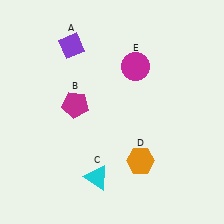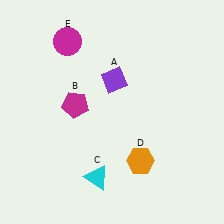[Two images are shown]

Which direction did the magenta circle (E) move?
The magenta circle (E) moved left.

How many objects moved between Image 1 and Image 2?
2 objects moved between the two images.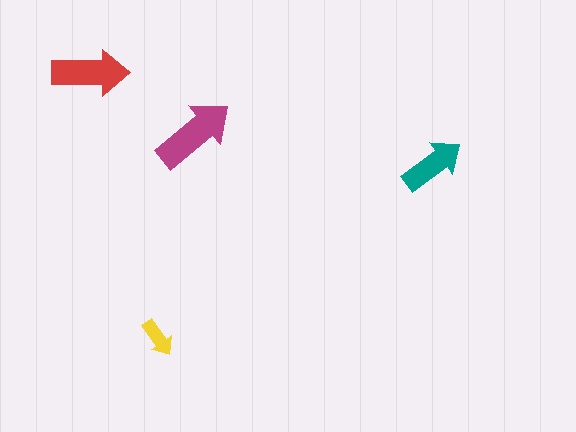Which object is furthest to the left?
The red arrow is leftmost.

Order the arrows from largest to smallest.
the magenta one, the red one, the teal one, the yellow one.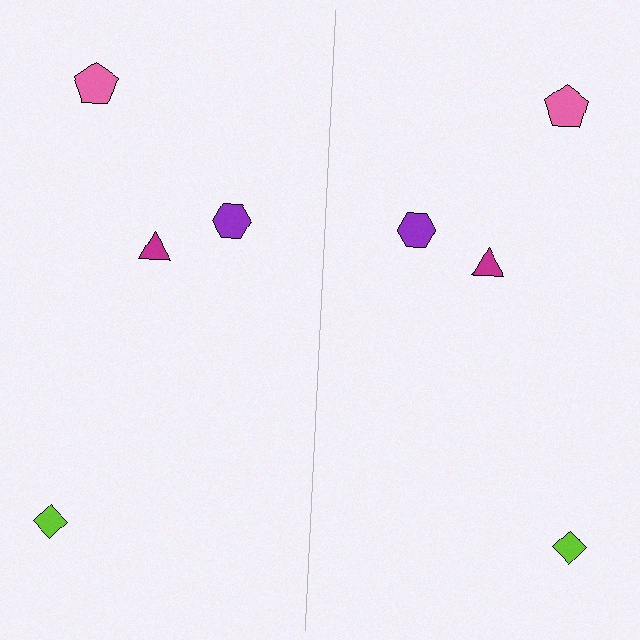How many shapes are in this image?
There are 8 shapes in this image.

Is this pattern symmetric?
Yes, this pattern has bilateral (reflection) symmetry.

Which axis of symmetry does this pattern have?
The pattern has a vertical axis of symmetry running through the center of the image.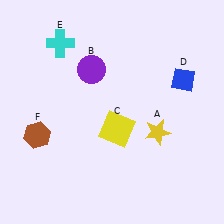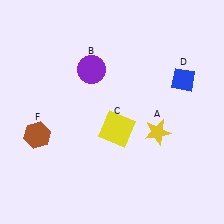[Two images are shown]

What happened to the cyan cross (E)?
The cyan cross (E) was removed in Image 2. It was in the top-left area of Image 1.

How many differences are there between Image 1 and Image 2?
There is 1 difference between the two images.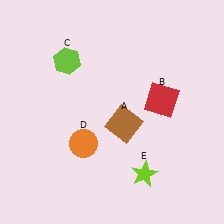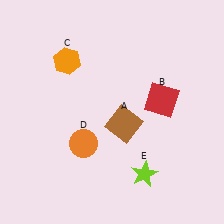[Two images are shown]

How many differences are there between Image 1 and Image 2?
There is 1 difference between the two images.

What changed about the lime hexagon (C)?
In Image 1, C is lime. In Image 2, it changed to orange.